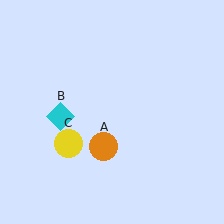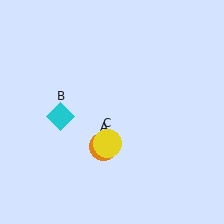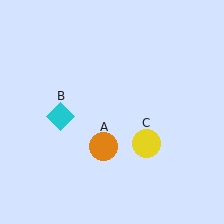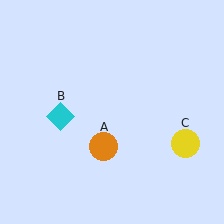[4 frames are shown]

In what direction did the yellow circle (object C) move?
The yellow circle (object C) moved right.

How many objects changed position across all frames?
1 object changed position: yellow circle (object C).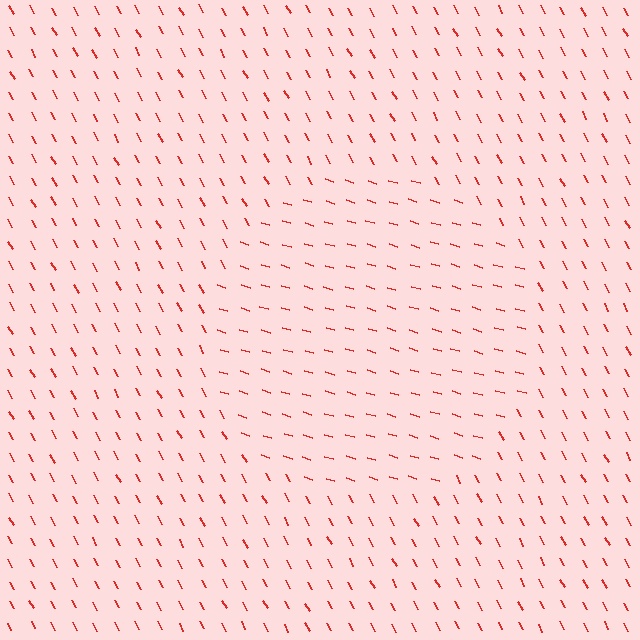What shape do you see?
I see a circle.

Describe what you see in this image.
The image is filled with small red line segments. A circle region in the image has lines oriented differently from the surrounding lines, creating a visible texture boundary.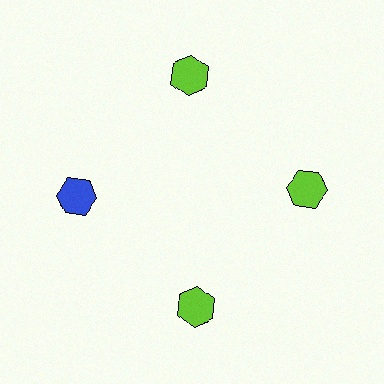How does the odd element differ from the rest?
It has a different color: blue instead of lime.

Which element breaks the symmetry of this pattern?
The blue hexagon at roughly the 9 o'clock position breaks the symmetry. All other shapes are lime hexagons.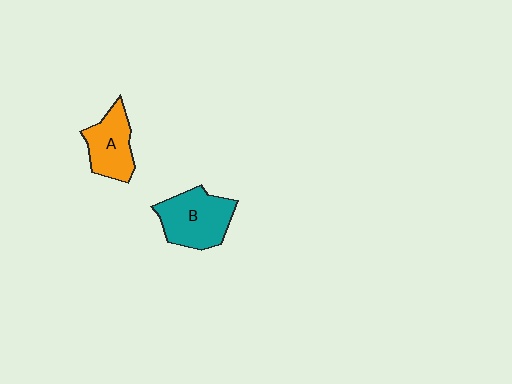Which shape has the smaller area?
Shape A (orange).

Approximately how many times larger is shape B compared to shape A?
Approximately 1.3 times.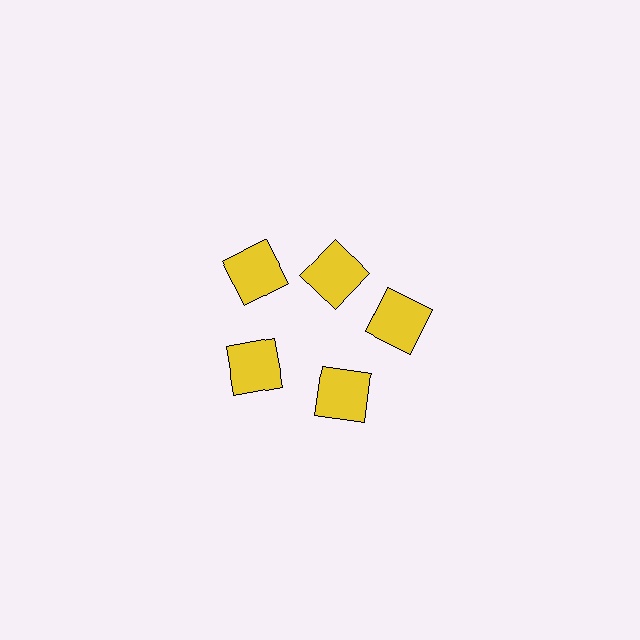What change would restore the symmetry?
The symmetry would be restored by moving it outward, back onto the ring so that all 5 squares sit at equal angles and equal distance from the center.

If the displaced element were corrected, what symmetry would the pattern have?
It would have 5-fold rotational symmetry — the pattern would map onto itself every 72 degrees.